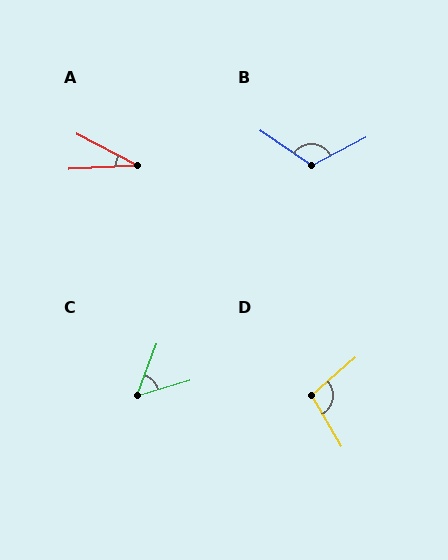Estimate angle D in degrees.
Approximately 100 degrees.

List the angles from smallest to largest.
A (30°), C (52°), D (100°), B (118°).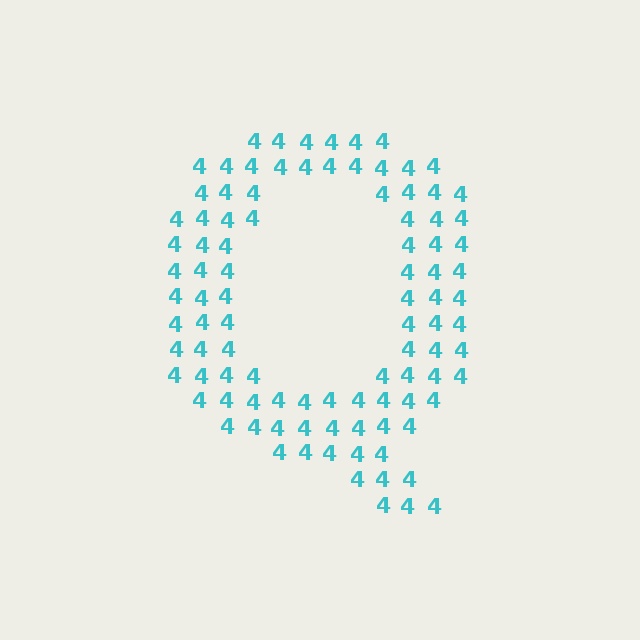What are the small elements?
The small elements are digit 4's.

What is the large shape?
The large shape is the letter Q.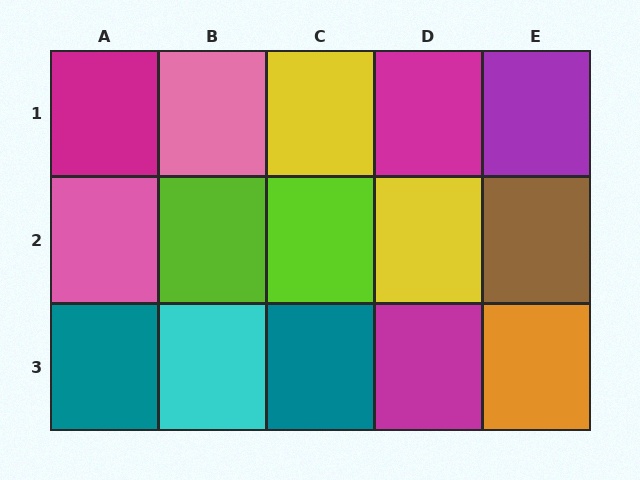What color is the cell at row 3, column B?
Cyan.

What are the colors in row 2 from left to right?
Pink, lime, lime, yellow, brown.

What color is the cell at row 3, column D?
Magenta.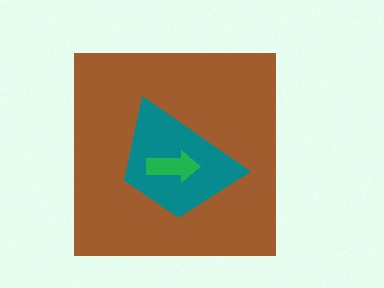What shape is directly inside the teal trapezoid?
The green arrow.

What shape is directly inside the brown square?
The teal trapezoid.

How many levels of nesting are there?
3.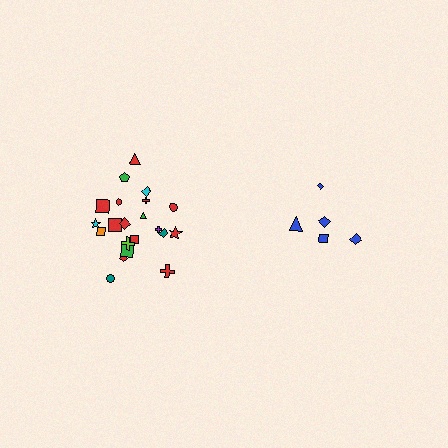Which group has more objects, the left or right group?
The left group.